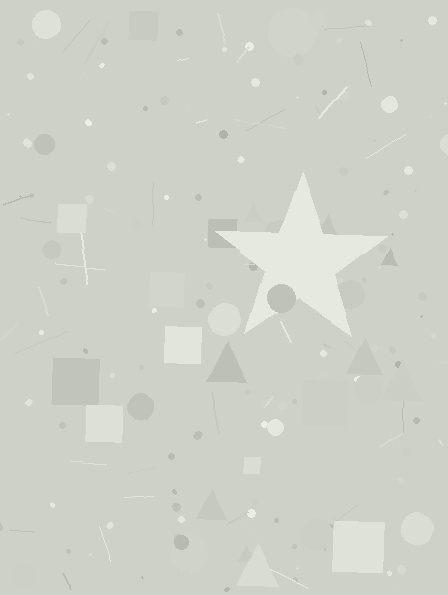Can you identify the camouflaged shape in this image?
The camouflaged shape is a star.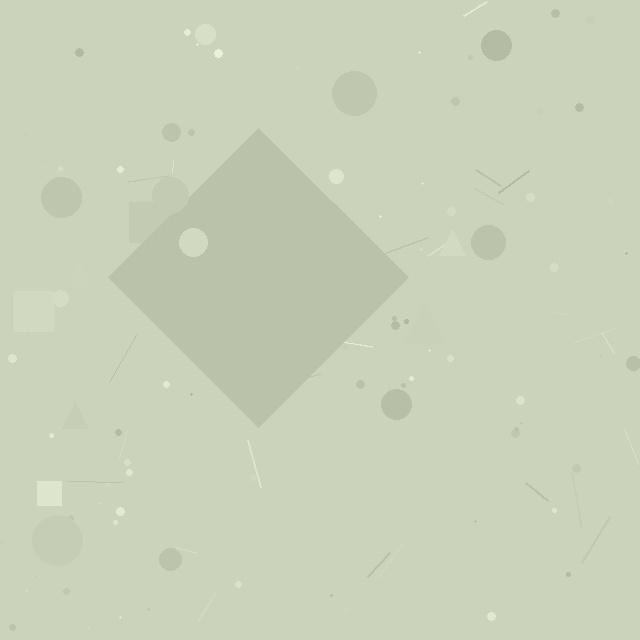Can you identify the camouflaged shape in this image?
The camouflaged shape is a diamond.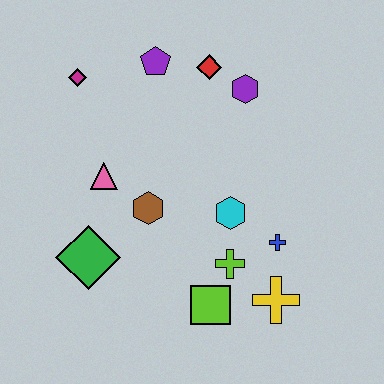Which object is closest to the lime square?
The lime cross is closest to the lime square.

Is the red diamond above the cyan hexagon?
Yes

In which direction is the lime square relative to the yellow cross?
The lime square is to the left of the yellow cross.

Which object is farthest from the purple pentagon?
The yellow cross is farthest from the purple pentagon.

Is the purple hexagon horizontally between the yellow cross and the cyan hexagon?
Yes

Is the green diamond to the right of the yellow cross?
No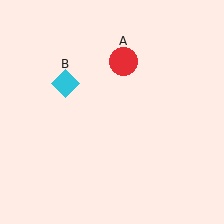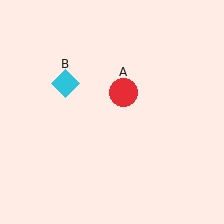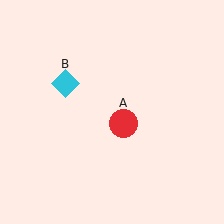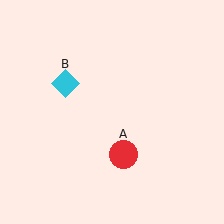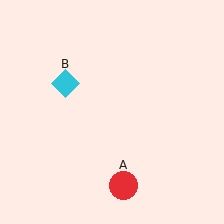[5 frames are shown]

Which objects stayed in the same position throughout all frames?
Cyan diamond (object B) remained stationary.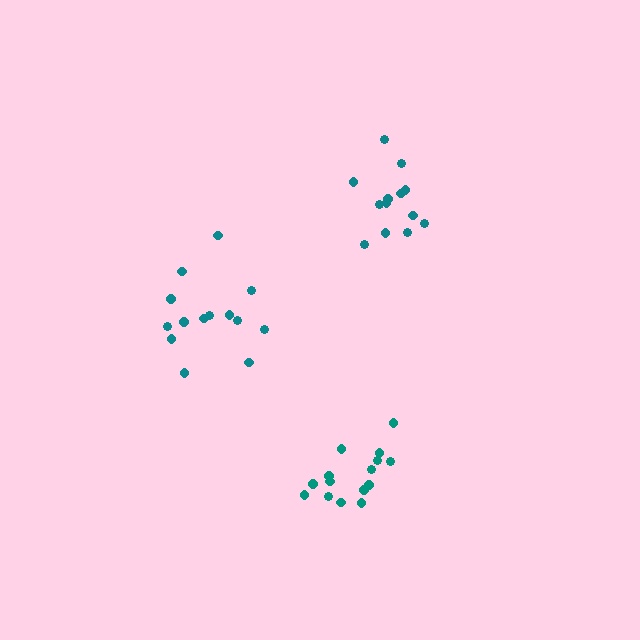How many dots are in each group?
Group 1: 13 dots, Group 2: 14 dots, Group 3: 15 dots (42 total).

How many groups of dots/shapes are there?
There are 3 groups.